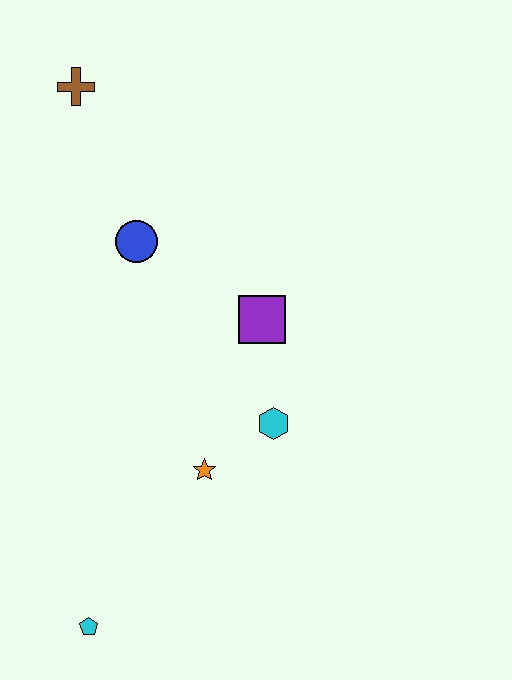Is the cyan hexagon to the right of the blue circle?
Yes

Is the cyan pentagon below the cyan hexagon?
Yes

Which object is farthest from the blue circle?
The cyan pentagon is farthest from the blue circle.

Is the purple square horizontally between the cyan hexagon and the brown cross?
Yes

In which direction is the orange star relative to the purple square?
The orange star is below the purple square.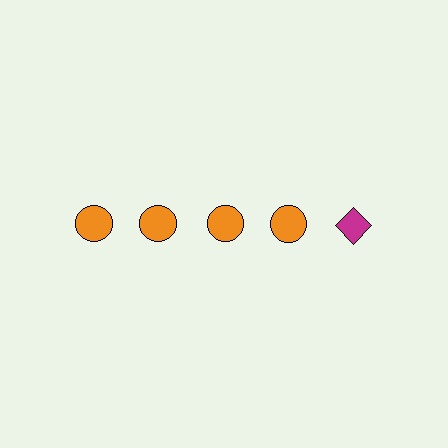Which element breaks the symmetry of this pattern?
The magenta diamond in the top row, rightmost column breaks the symmetry. All other shapes are orange circles.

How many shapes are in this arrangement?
There are 5 shapes arranged in a grid pattern.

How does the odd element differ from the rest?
It differs in both color (magenta instead of orange) and shape (diamond instead of circle).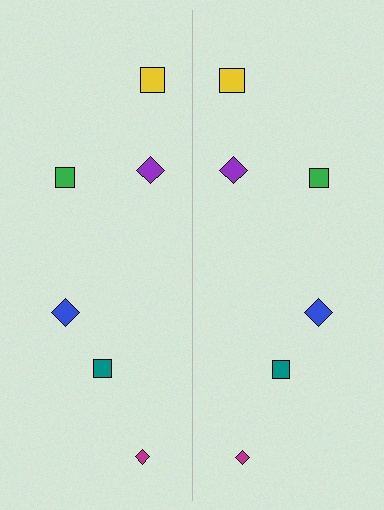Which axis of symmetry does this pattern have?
The pattern has a vertical axis of symmetry running through the center of the image.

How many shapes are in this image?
There are 12 shapes in this image.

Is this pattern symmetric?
Yes, this pattern has bilateral (reflection) symmetry.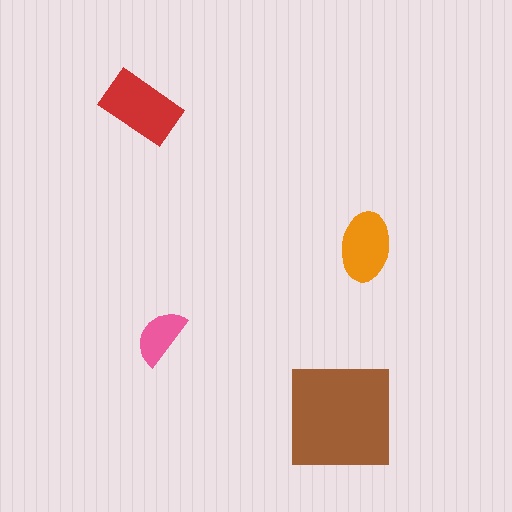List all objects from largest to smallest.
The brown square, the red rectangle, the orange ellipse, the pink semicircle.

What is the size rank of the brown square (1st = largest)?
1st.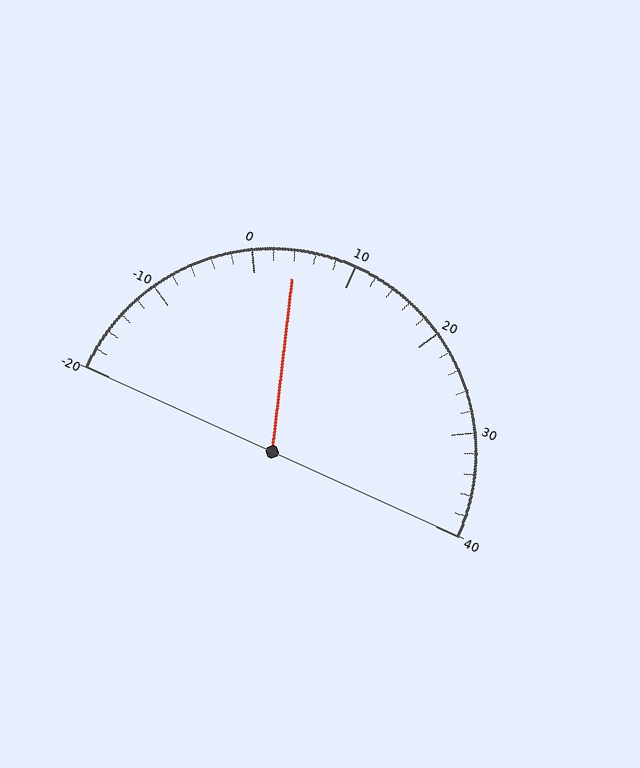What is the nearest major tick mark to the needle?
The nearest major tick mark is 0.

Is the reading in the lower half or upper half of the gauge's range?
The reading is in the lower half of the range (-20 to 40).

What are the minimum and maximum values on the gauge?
The gauge ranges from -20 to 40.